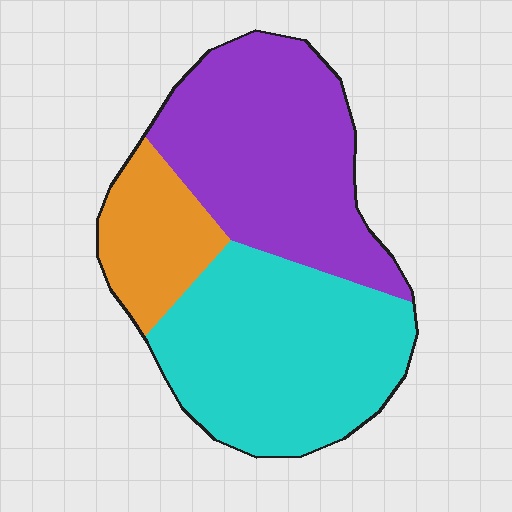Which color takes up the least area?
Orange, at roughly 15%.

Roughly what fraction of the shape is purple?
Purple covers around 40% of the shape.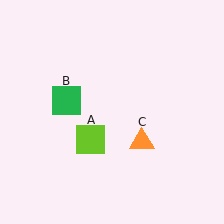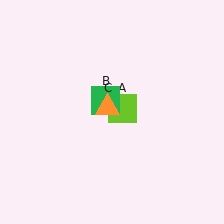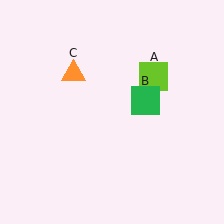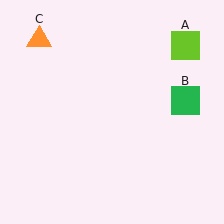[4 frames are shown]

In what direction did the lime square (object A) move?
The lime square (object A) moved up and to the right.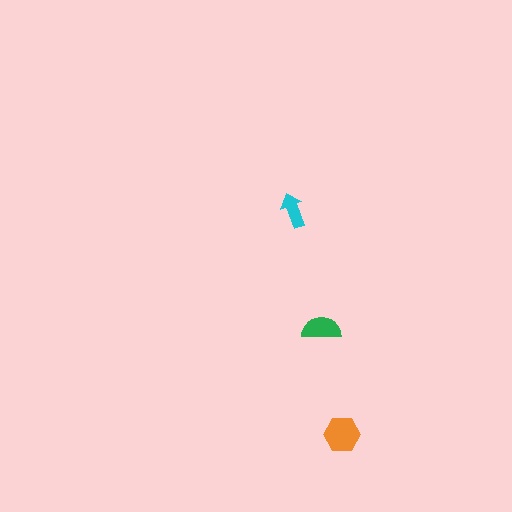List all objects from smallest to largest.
The cyan arrow, the green semicircle, the orange hexagon.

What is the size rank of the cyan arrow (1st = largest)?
3rd.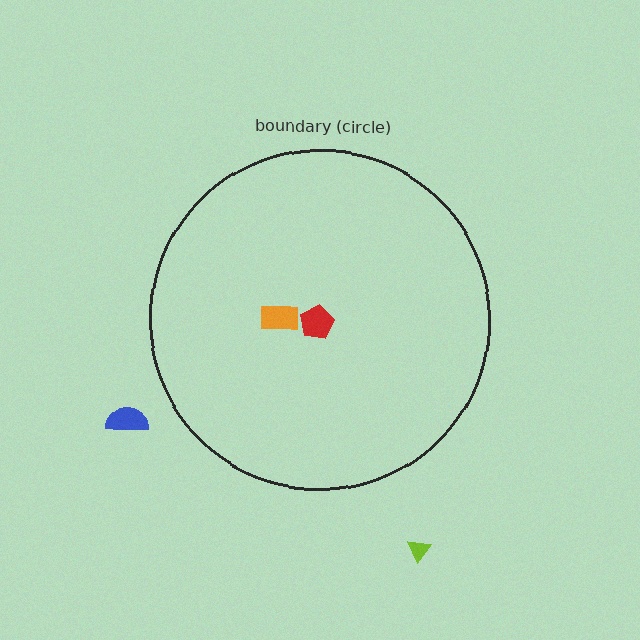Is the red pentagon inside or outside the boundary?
Inside.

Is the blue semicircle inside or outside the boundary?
Outside.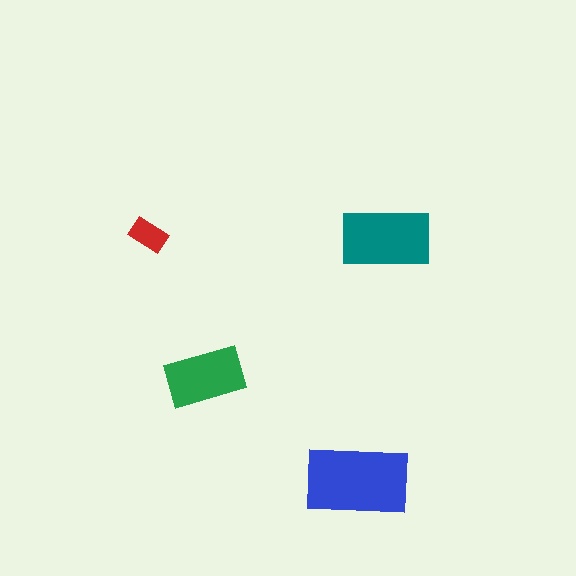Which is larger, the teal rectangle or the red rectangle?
The teal one.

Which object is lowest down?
The blue rectangle is bottommost.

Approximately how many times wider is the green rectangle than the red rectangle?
About 2 times wider.